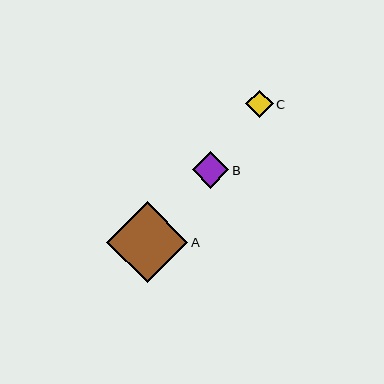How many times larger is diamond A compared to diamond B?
Diamond A is approximately 2.2 times the size of diamond B.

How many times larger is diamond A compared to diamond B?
Diamond A is approximately 2.2 times the size of diamond B.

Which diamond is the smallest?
Diamond C is the smallest with a size of approximately 27 pixels.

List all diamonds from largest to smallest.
From largest to smallest: A, B, C.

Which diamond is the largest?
Diamond A is the largest with a size of approximately 81 pixels.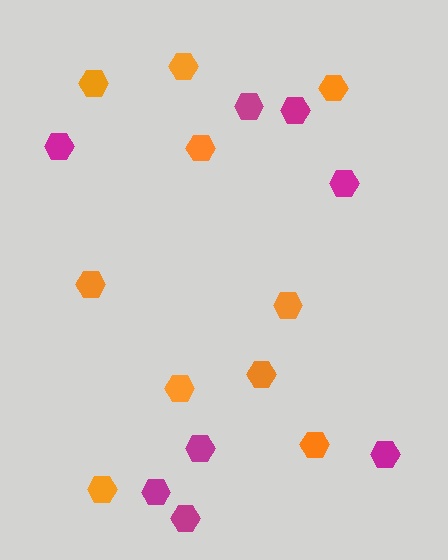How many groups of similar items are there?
There are 2 groups: one group of orange hexagons (10) and one group of magenta hexagons (8).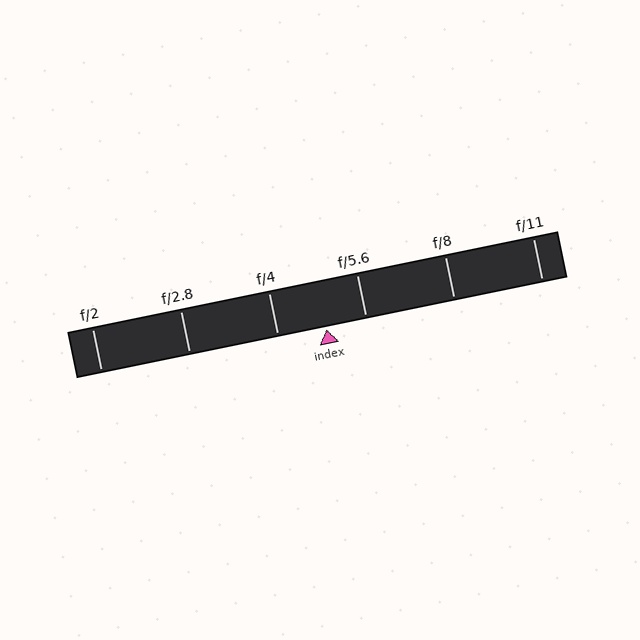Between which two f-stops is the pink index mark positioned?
The index mark is between f/4 and f/5.6.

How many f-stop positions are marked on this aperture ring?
There are 6 f-stop positions marked.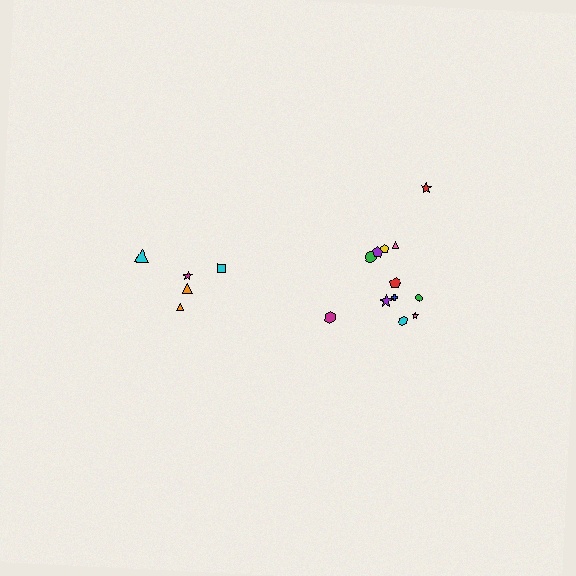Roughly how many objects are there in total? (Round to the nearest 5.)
Roughly 15 objects in total.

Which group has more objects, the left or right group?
The right group.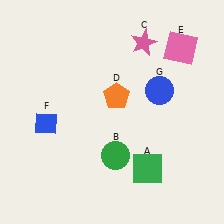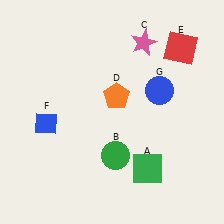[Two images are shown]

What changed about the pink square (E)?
In Image 1, E is pink. In Image 2, it changed to red.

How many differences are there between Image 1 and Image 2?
There is 1 difference between the two images.